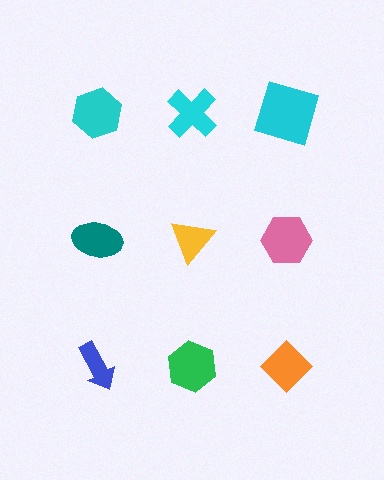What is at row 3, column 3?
An orange diamond.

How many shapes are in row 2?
3 shapes.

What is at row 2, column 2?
A yellow triangle.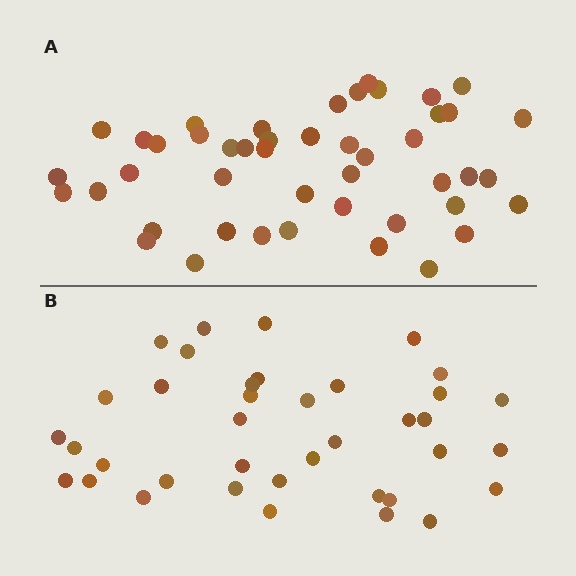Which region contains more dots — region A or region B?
Region A (the top region) has more dots.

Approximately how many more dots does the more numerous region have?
Region A has roughly 8 or so more dots than region B.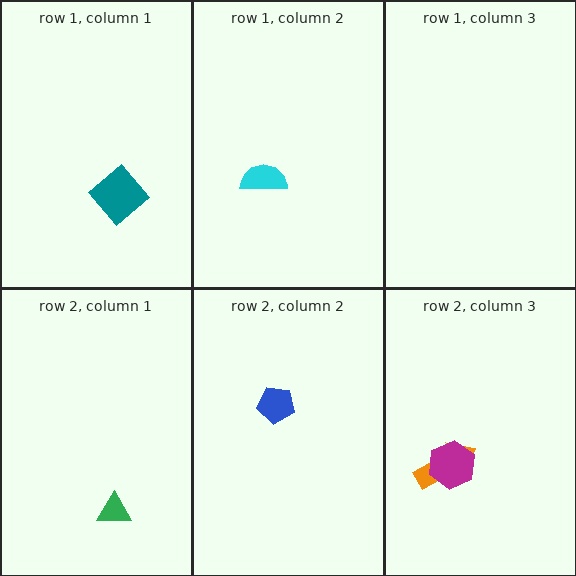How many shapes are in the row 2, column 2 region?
1.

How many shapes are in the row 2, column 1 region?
1.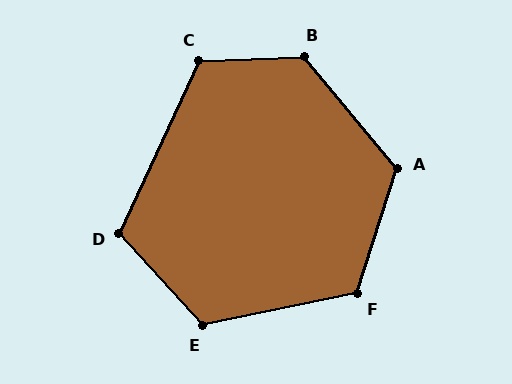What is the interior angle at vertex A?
Approximately 122 degrees (obtuse).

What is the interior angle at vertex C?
Approximately 117 degrees (obtuse).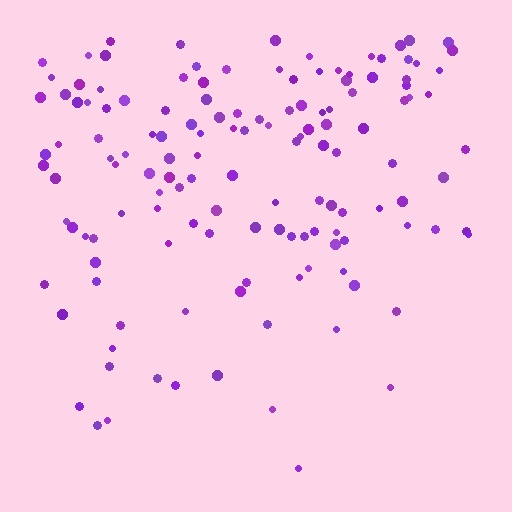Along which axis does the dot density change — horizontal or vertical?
Vertical.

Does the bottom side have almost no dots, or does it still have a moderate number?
Still a moderate number, just noticeably fewer than the top.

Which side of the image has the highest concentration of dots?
The top.